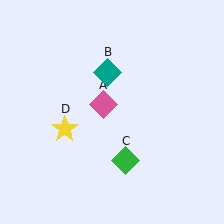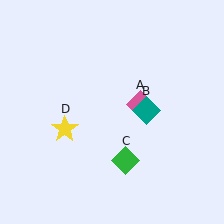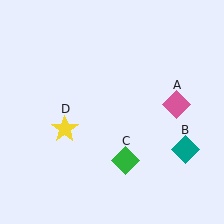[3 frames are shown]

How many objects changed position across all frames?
2 objects changed position: pink diamond (object A), teal diamond (object B).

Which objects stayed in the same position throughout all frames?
Green diamond (object C) and yellow star (object D) remained stationary.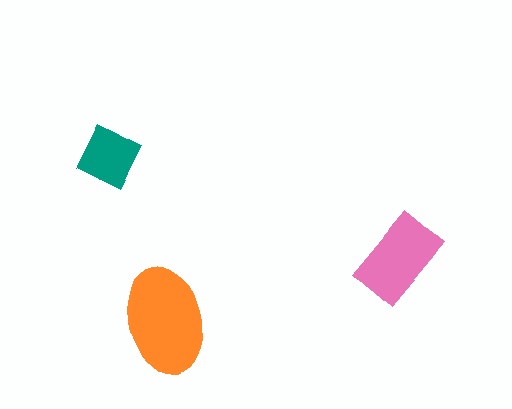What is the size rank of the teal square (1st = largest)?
3rd.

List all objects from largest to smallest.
The orange ellipse, the pink rectangle, the teal square.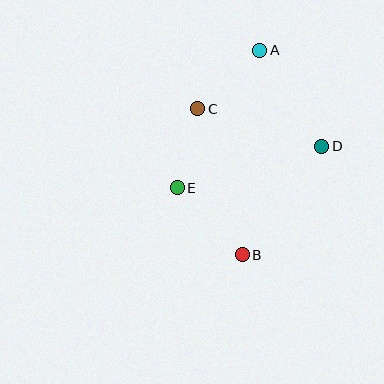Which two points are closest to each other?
Points C and E are closest to each other.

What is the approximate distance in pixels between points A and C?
The distance between A and C is approximately 85 pixels.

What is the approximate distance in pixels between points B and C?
The distance between B and C is approximately 152 pixels.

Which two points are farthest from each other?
Points A and B are farthest from each other.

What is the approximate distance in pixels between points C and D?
The distance between C and D is approximately 130 pixels.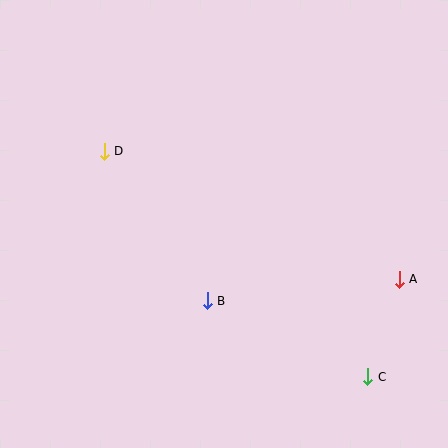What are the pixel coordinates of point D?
Point D is at (104, 151).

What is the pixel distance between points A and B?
The distance between A and B is 193 pixels.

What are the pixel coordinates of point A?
Point A is at (399, 279).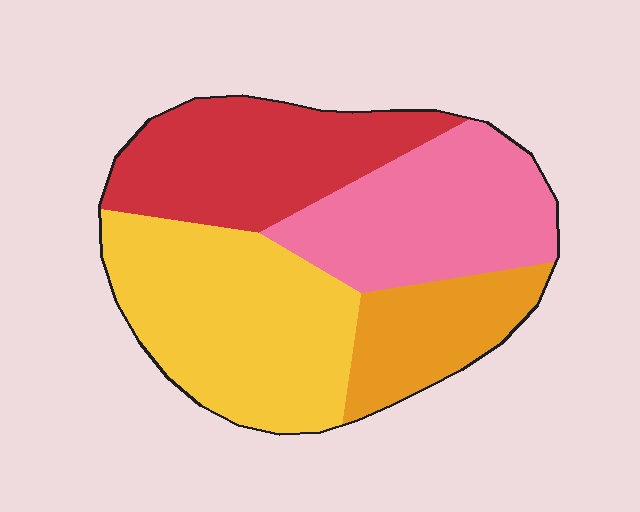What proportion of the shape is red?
Red covers about 25% of the shape.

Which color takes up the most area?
Yellow, at roughly 35%.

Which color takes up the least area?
Orange, at roughly 15%.